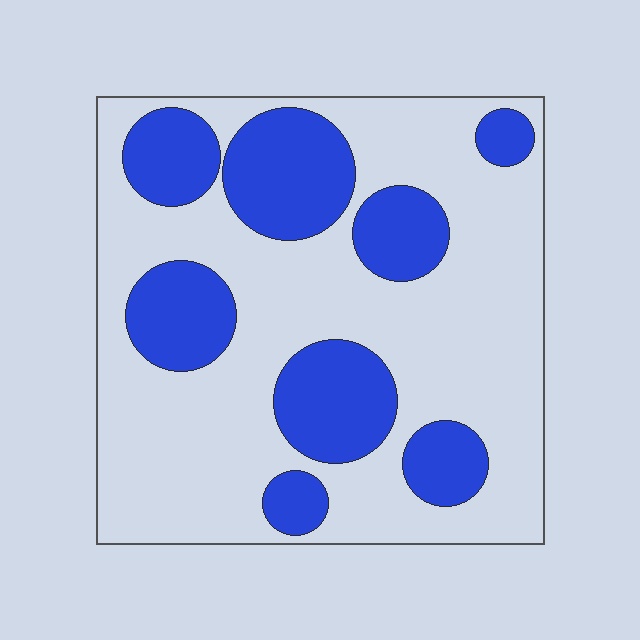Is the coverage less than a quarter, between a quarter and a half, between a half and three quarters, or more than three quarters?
Between a quarter and a half.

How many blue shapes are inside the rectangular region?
8.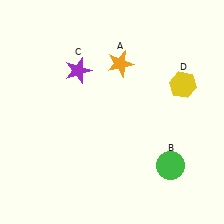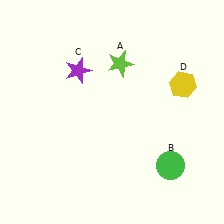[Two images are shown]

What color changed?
The star (A) changed from orange in Image 1 to lime in Image 2.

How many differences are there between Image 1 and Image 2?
There is 1 difference between the two images.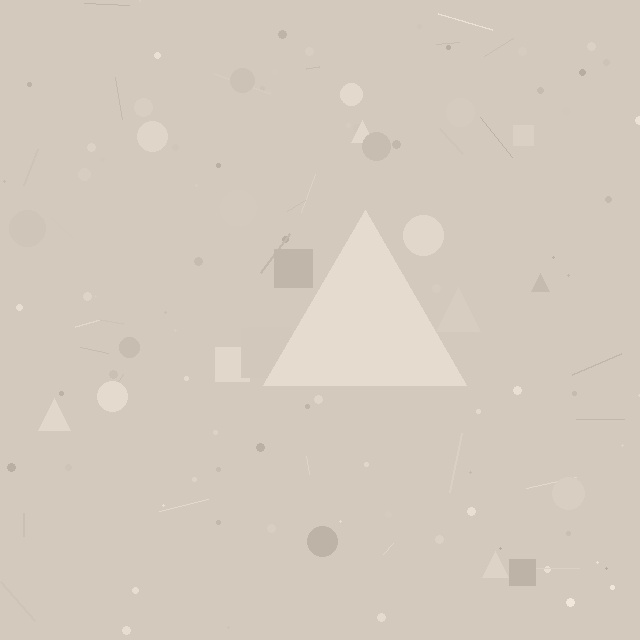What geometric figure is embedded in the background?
A triangle is embedded in the background.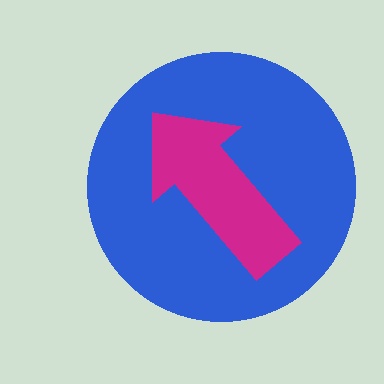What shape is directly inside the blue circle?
The magenta arrow.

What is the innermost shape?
The magenta arrow.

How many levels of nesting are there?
2.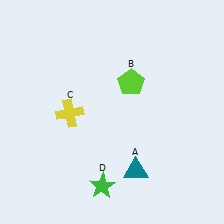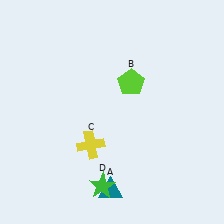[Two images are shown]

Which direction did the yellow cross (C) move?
The yellow cross (C) moved down.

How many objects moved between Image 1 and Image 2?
2 objects moved between the two images.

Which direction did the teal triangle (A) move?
The teal triangle (A) moved left.